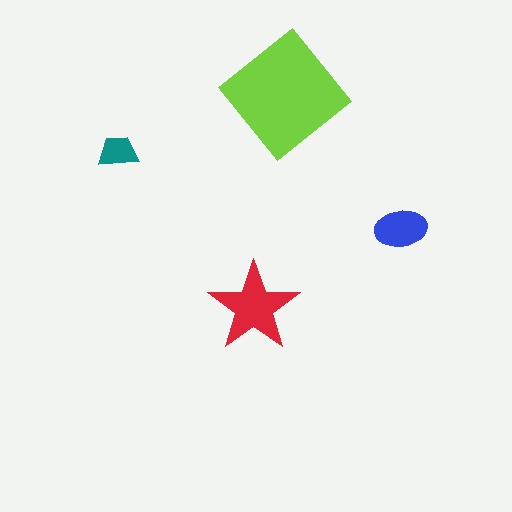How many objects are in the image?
There are 4 objects in the image.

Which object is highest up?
The lime diamond is topmost.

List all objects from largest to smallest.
The lime diamond, the red star, the blue ellipse, the teal trapezoid.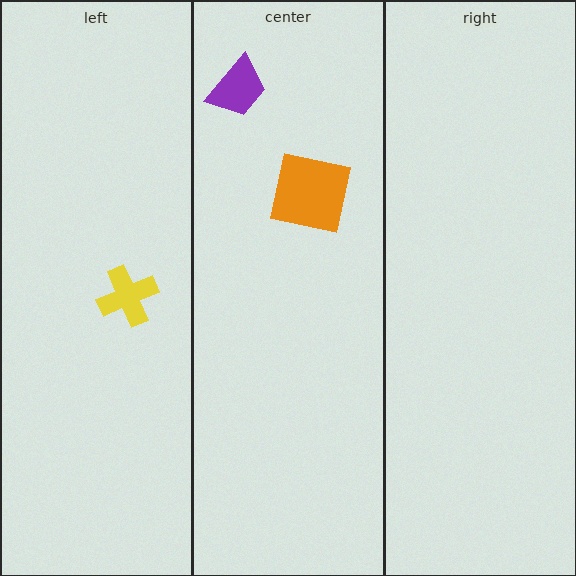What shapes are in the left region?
The yellow cross.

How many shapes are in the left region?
1.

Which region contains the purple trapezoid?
The center region.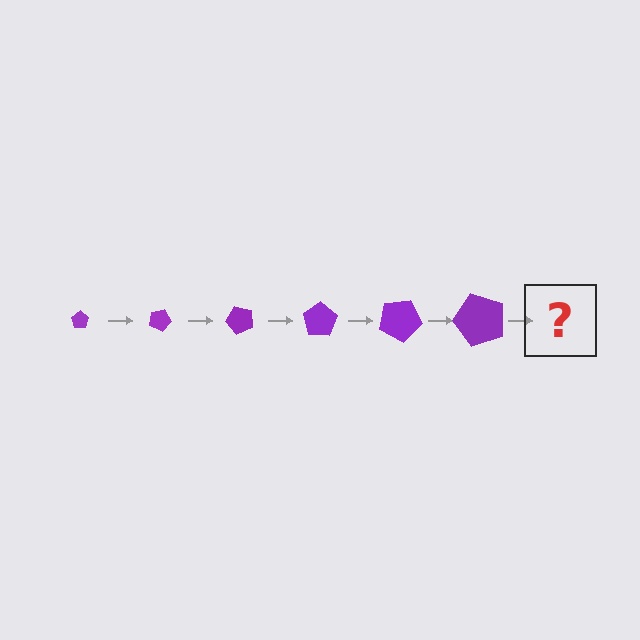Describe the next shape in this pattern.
It should be a pentagon, larger than the previous one and rotated 150 degrees from the start.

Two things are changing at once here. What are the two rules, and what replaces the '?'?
The two rules are that the pentagon grows larger each step and it rotates 25 degrees each step. The '?' should be a pentagon, larger than the previous one and rotated 150 degrees from the start.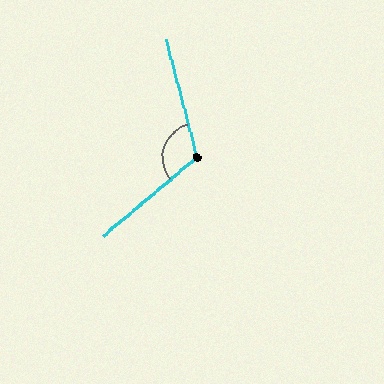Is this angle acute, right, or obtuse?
It is obtuse.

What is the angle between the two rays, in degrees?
Approximately 116 degrees.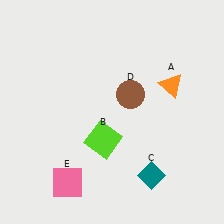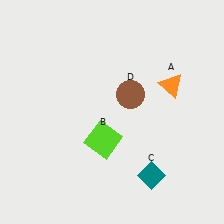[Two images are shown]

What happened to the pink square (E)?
The pink square (E) was removed in Image 2. It was in the bottom-left area of Image 1.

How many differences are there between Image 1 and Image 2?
There is 1 difference between the two images.